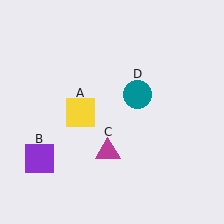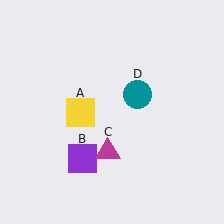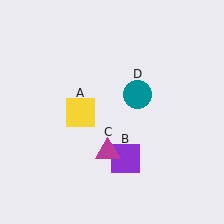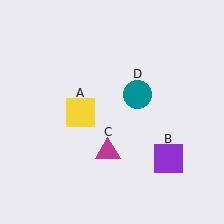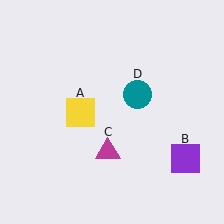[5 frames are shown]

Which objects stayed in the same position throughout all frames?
Yellow square (object A) and magenta triangle (object C) and teal circle (object D) remained stationary.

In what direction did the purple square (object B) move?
The purple square (object B) moved right.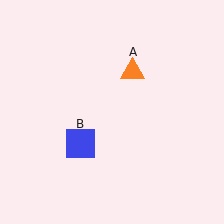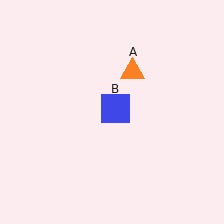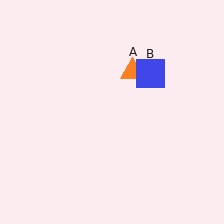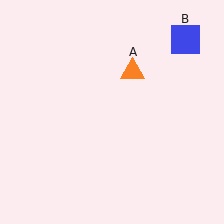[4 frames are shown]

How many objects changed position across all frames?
1 object changed position: blue square (object B).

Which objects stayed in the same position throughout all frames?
Orange triangle (object A) remained stationary.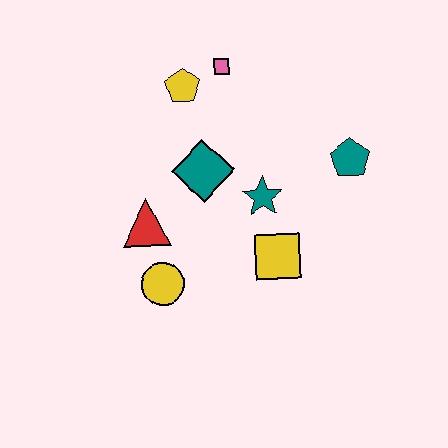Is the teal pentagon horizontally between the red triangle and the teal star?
No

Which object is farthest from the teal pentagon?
The yellow circle is farthest from the teal pentagon.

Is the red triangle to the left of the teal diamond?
Yes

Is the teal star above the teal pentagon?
No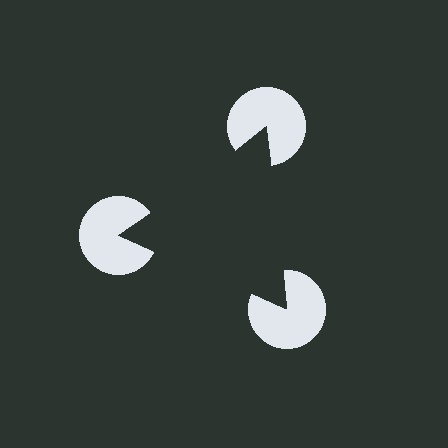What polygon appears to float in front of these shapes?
An illusory triangle — its edges are inferred from the aligned wedge cuts in the pac-man discs, not physically drawn.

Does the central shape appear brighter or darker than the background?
It typically appears slightly darker than the background, even though no actual brightness change is drawn.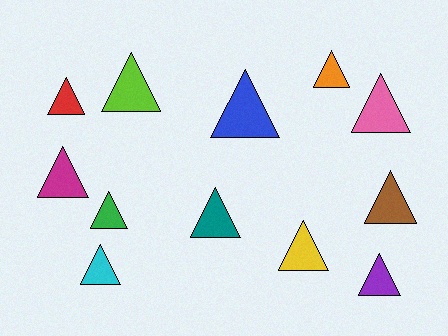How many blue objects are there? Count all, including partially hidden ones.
There is 1 blue object.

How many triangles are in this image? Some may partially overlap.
There are 12 triangles.